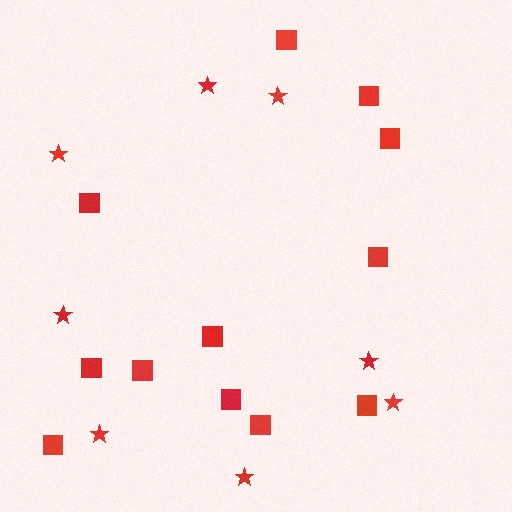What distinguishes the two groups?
There are 2 groups: one group of stars (8) and one group of squares (12).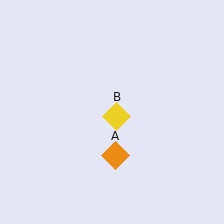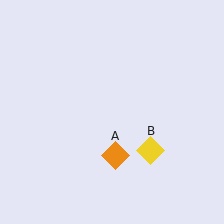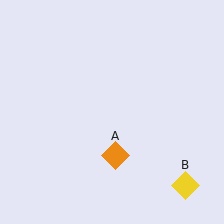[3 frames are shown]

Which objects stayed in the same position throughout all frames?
Orange diamond (object A) remained stationary.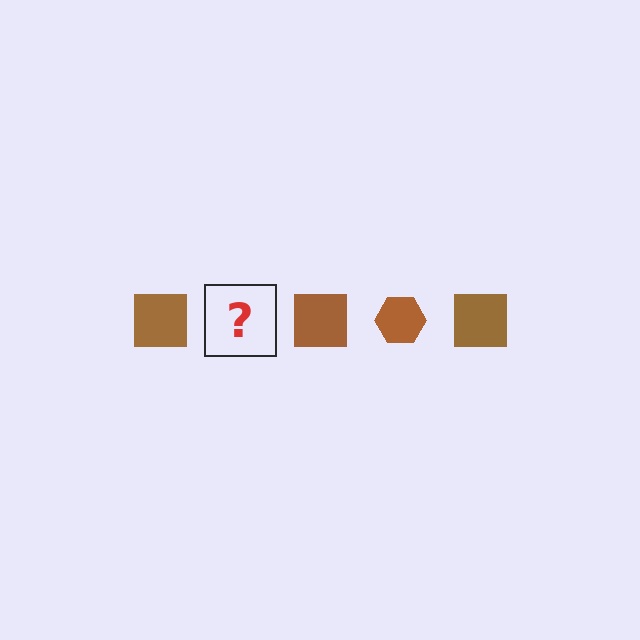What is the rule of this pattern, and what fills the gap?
The rule is that the pattern cycles through square, hexagon shapes in brown. The gap should be filled with a brown hexagon.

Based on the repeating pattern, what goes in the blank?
The blank should be a brown hexagon.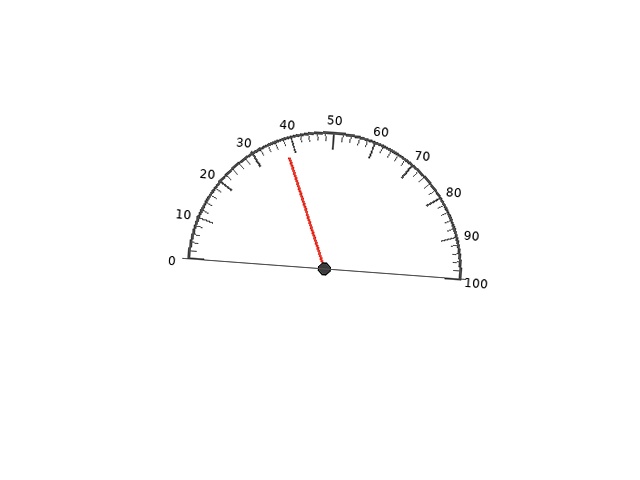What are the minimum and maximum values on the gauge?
The gauge ranges from 0 to 100.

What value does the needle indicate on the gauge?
The needle indicates approximately 38.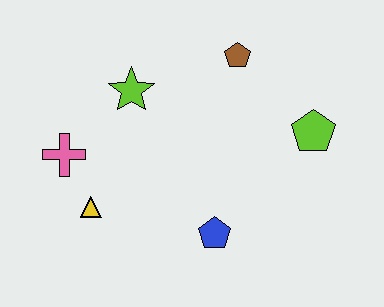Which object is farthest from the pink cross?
The lime pentagon is farthest from the pink cross.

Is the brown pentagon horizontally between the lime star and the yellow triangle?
No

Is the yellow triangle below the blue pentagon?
No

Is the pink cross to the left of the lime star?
Yes